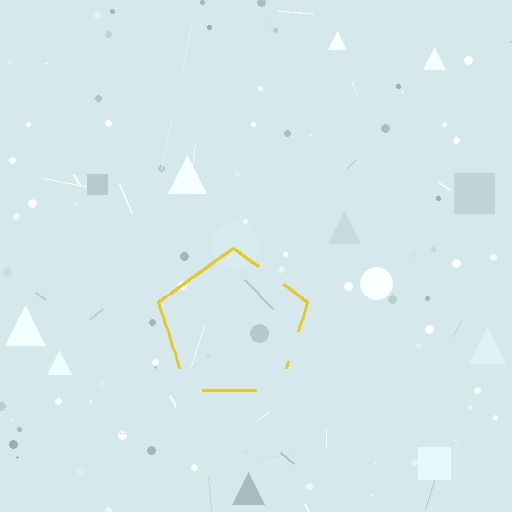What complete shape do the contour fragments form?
The contour fragments form a pentagon.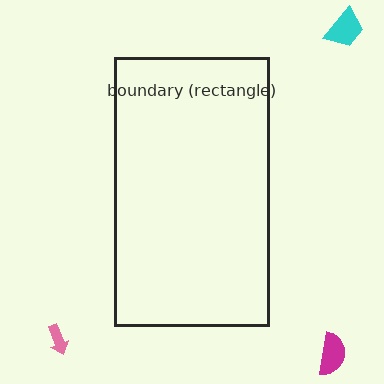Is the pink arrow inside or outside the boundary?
Outside.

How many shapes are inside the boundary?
0 inside, 3 outside.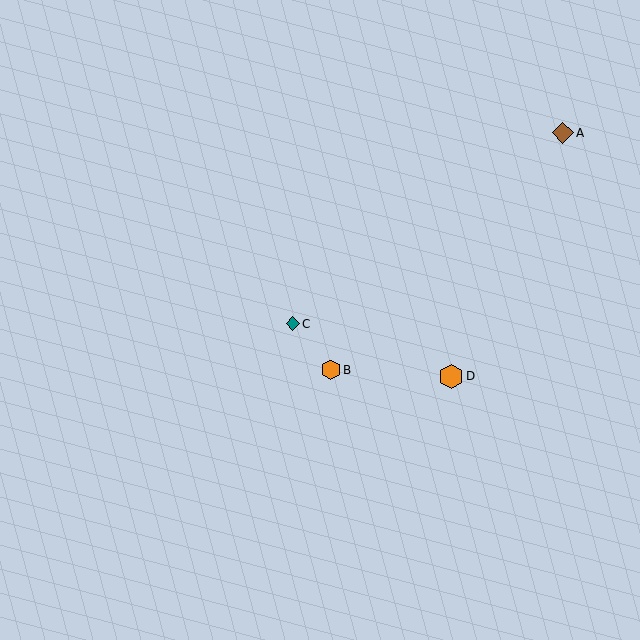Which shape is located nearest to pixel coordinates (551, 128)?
The brown diamond (labeled A) at (563, 133) is nearest to that location.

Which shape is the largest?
The orange hexagon (labeled D) is the largest.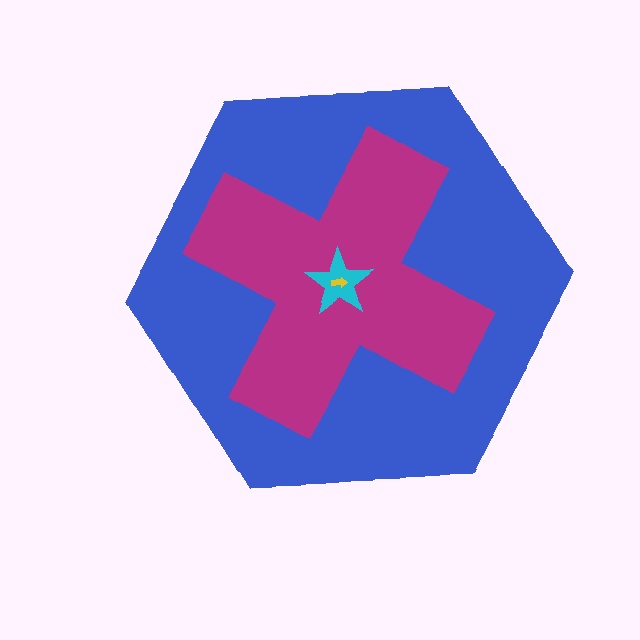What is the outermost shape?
The blue hexagon.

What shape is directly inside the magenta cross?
The cyan star.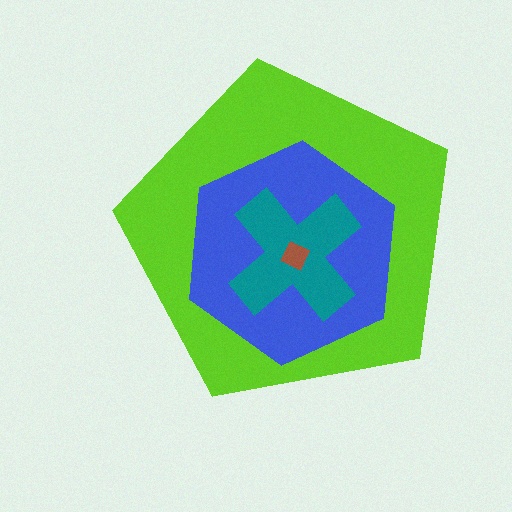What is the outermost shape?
The lime pentagon.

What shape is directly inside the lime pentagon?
The blue hexagon.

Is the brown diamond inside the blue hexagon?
Yes.